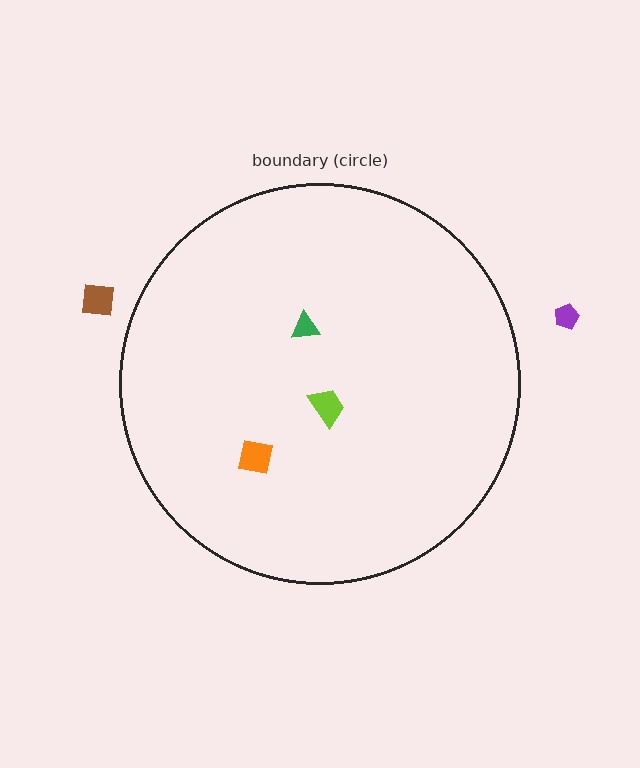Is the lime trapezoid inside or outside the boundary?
Inside.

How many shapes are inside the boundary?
3 inside, 2 outside.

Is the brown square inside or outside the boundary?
Outside.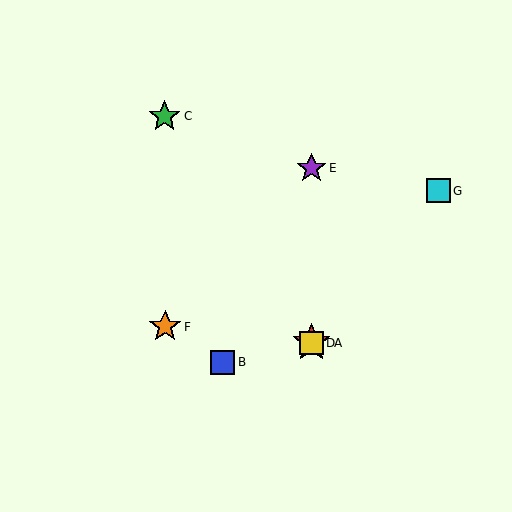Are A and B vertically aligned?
No, A is at x≈311 and B is at x≈223.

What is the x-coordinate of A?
Object A is at x≈311.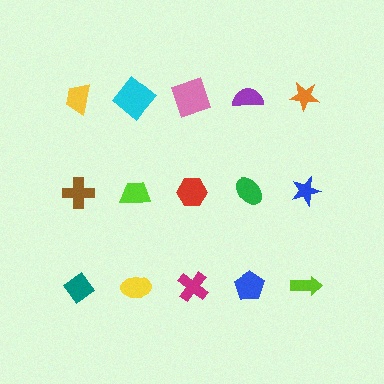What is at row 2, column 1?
A brown cross.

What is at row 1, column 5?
An orange star.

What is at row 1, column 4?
A purple semicircle.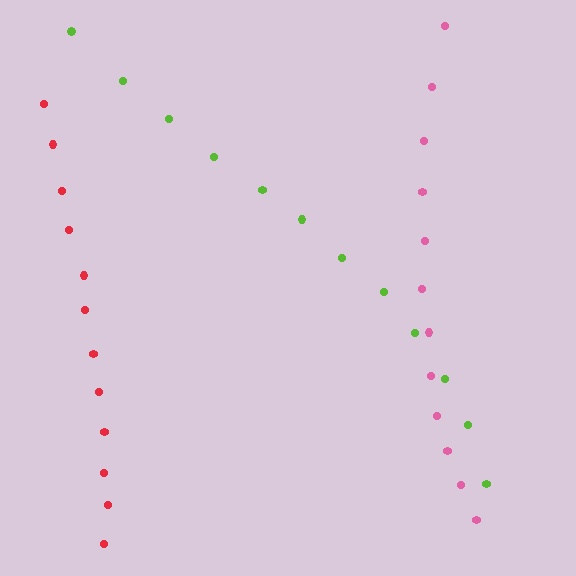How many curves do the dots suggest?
There are 3 distinct paths.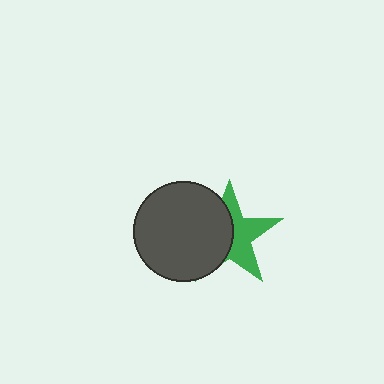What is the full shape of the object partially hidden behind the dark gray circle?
The partially hidden object is a green star.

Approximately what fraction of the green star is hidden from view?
Roughly 50% of the green star is hidden behind the dark gray circle.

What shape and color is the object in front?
The object in front is a dark gray circle.